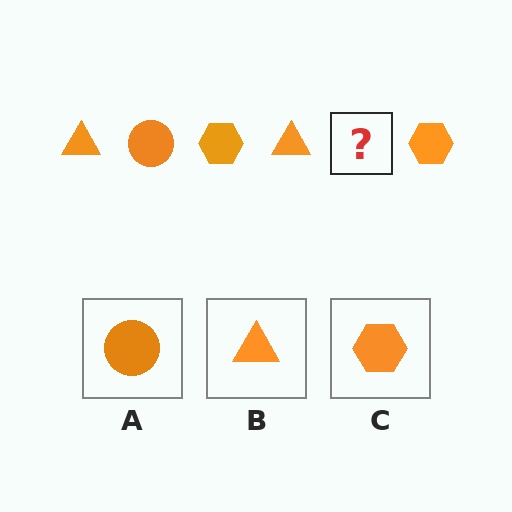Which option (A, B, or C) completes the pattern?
A.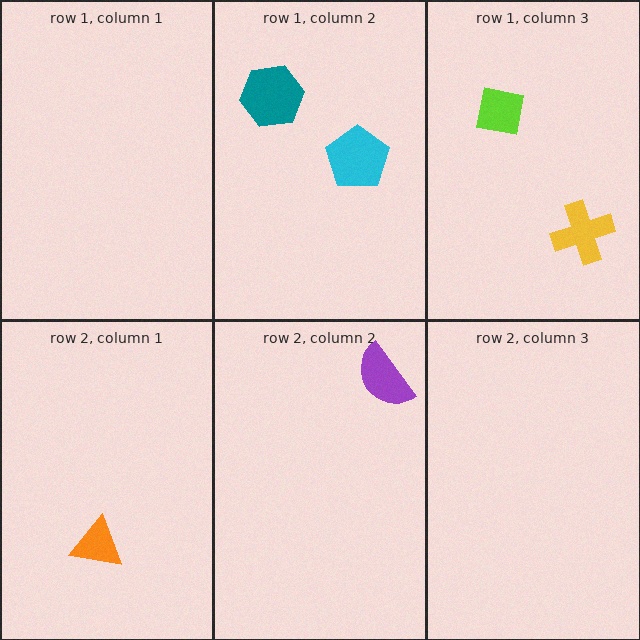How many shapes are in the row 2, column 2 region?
1.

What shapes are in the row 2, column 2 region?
The purple semicircle.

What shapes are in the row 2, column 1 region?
The orange triangle.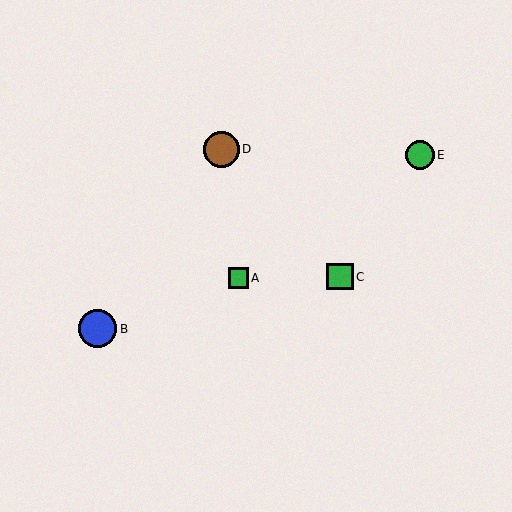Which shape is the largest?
The blue circle (labeled B) is the largest.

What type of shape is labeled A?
Shape A is a green square.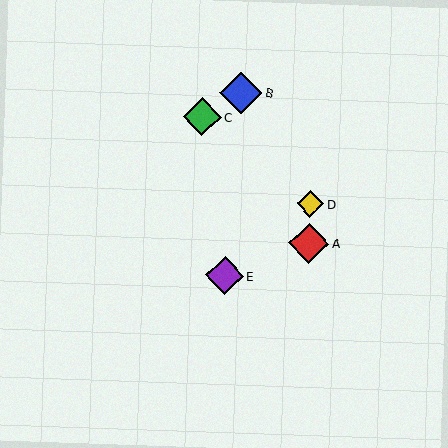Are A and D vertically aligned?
Yes, both are at x≈309.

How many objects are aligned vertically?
2 objects (A, D) are aligned vertically.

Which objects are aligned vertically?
Objects A, D are aligned vertically.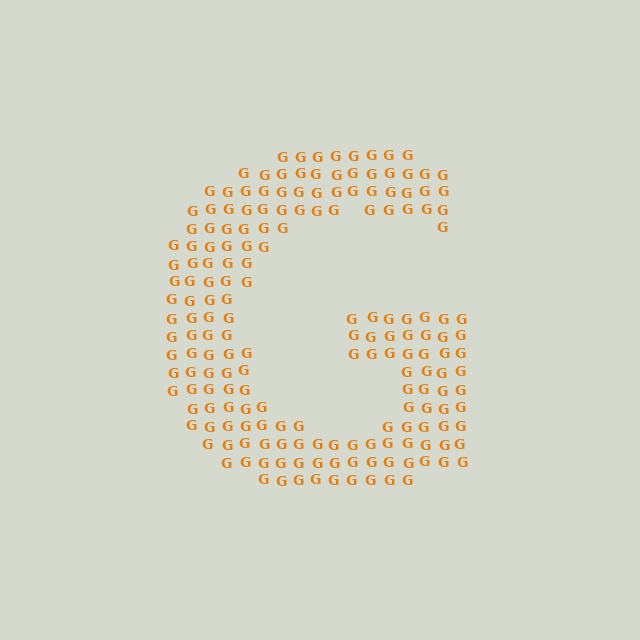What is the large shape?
The large shape is the letter G.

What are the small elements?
The small elements are letter G's.